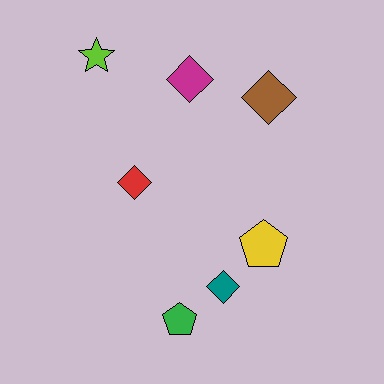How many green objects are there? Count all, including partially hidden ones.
There is 1 green object.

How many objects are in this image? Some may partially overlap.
There are 7 objects.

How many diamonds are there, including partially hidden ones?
There are 4 diamonds.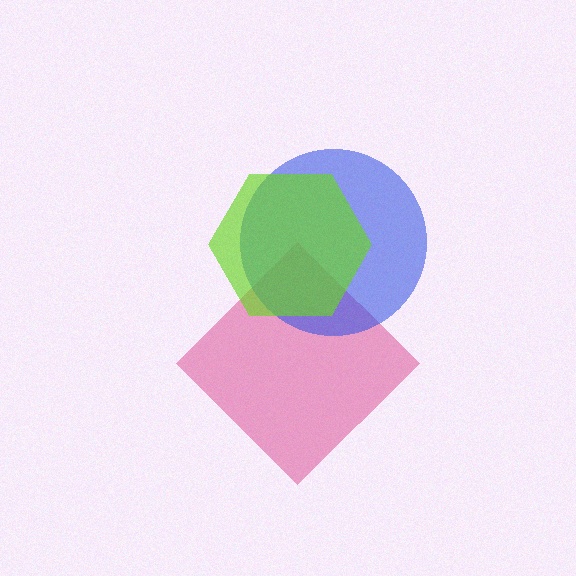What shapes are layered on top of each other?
The layered shapes are: a pink diamond, a blue circle, a lime hexagon.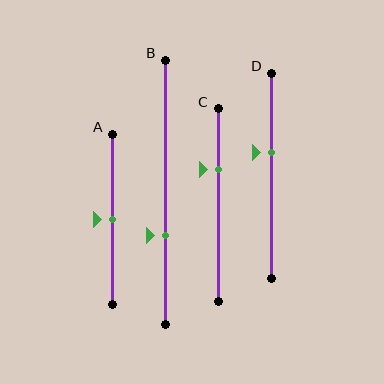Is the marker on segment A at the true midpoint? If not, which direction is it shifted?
Yes, the marker on segment A is at the true midpoint.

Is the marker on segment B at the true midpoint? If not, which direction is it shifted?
No, the marker on segment B is shifted downward by about 16% of the segment length.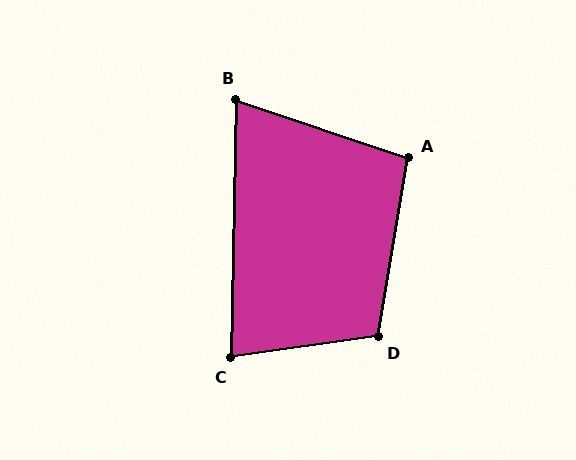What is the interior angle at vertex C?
Approximately 81 degrees (acute).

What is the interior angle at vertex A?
Approximately 99 degrees (obtuse).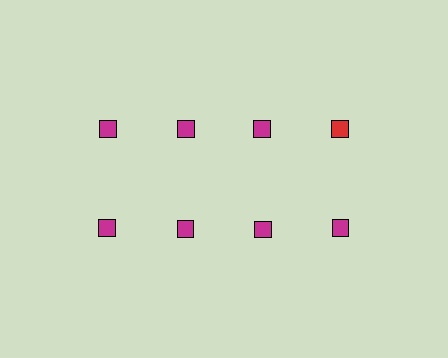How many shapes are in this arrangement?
There are 8 shapes arranged in a grid pattern.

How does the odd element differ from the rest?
It has a different color: red instead of magenta.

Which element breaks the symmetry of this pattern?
The red square in the top row, second from right column breaks the symmetry. All other shapes are magenta squares.